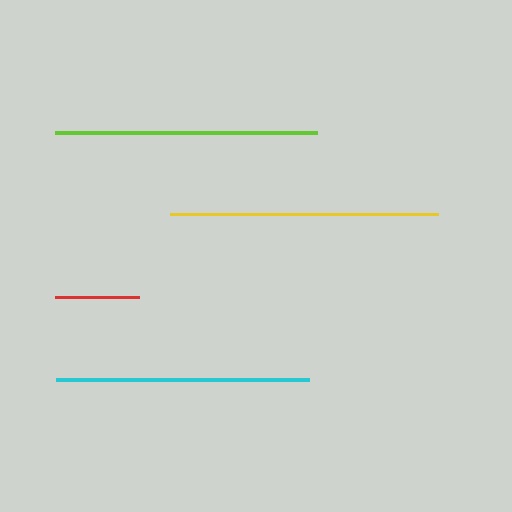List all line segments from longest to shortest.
From longest to shortest: yellow, lime, cyan, red.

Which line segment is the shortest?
The red line is the shortest at approximately 83 pixels.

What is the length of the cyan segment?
The cyan segment is approximately 254 pixels long.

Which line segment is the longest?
The yellow line is the longest at approximately 268 pixels.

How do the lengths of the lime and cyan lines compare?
The lime and cyan lines are approximately the same length.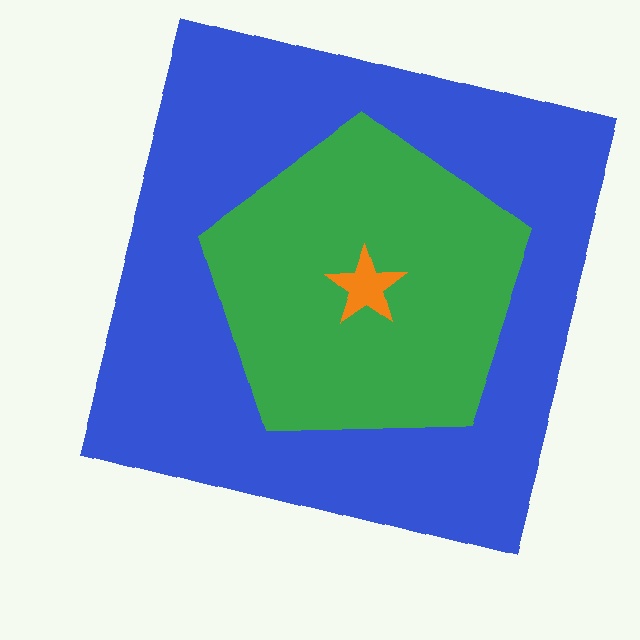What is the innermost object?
The orange star.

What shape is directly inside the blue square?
The green pentagon.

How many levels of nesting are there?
3.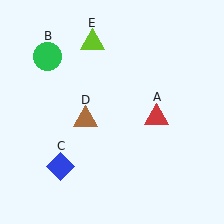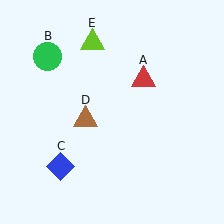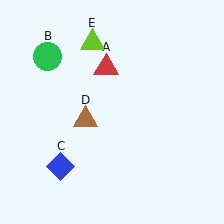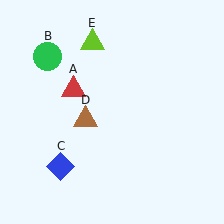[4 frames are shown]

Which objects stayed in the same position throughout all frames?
Green circle (object B) and blue diamond (object C) and brown triangle (object D) and lime triangle (object E) remained stationary.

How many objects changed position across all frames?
1 object changed position: red triangle (object A).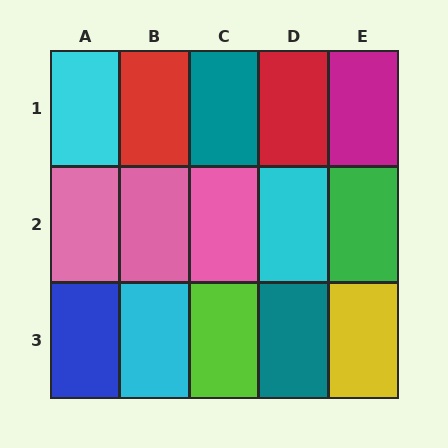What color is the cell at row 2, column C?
Pink.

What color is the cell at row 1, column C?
Teal.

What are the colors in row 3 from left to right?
Blue, cyan, lime, teal, yellow.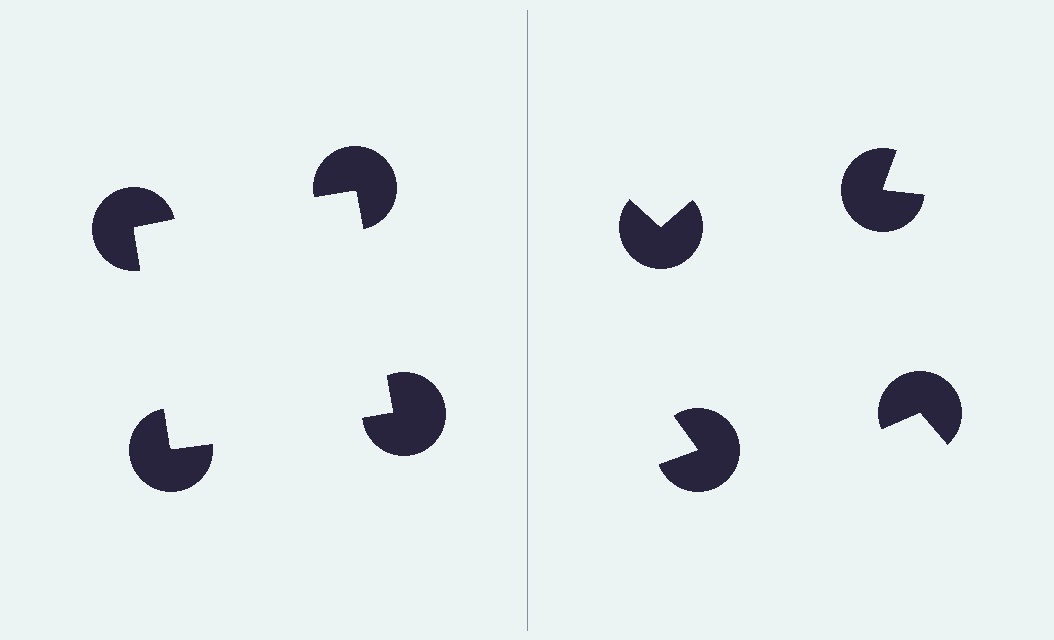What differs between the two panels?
The pac-man discs are positioned identically on both sides; only the wedge orientations differ. On the left they align to a square; on the right they are misaligned.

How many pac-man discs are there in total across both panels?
8 — 4 on each side.